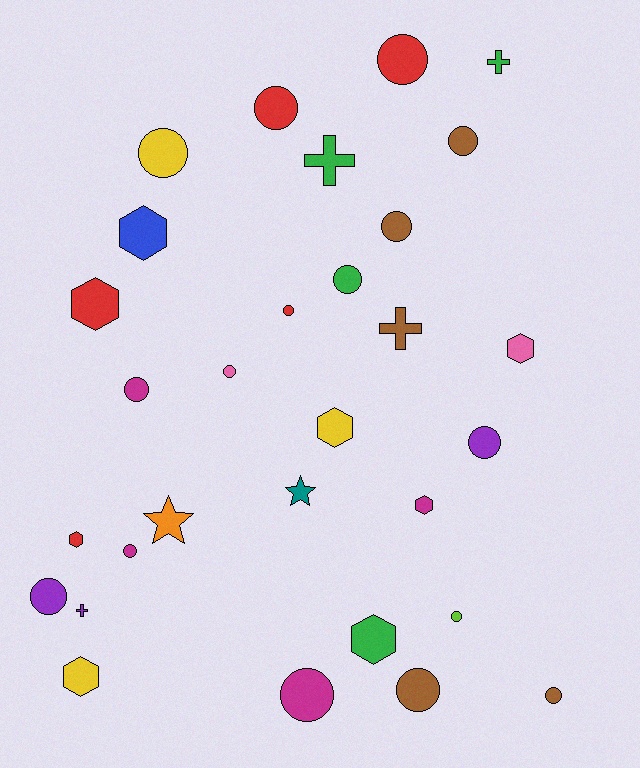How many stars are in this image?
There are 2 stars.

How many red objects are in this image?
There are 5 red objects.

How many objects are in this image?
There are 30 objects.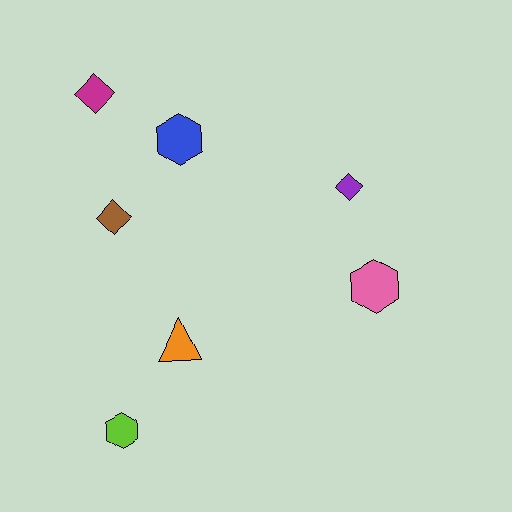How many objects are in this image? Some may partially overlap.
There are 7 objects.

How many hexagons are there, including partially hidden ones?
There are 3 hexagons.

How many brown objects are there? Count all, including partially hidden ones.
There is 1 brown object.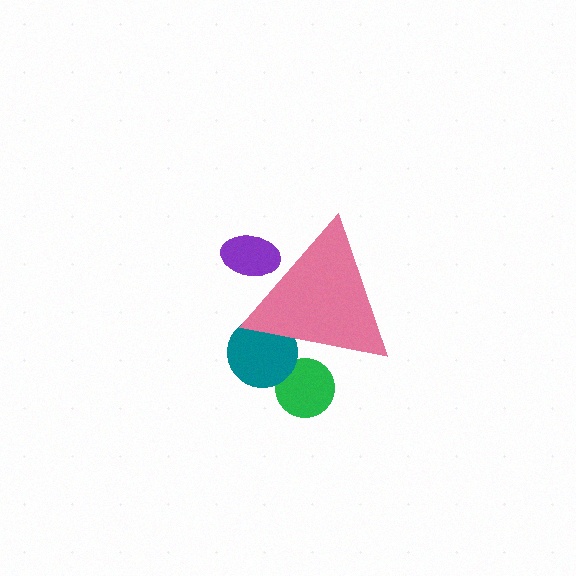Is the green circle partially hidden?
Yes, the green circle is partially hidden behind the pink triangle.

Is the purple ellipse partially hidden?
Yes, the purple ellipse is partially hidden behind the pink triangle.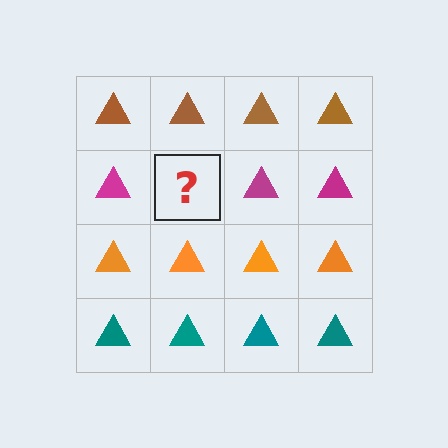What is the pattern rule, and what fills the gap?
The rule is that each row has a consistent color. The gap should be filled with a magenta triangle.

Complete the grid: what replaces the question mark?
The question mark should be replaced with a magenta triangle.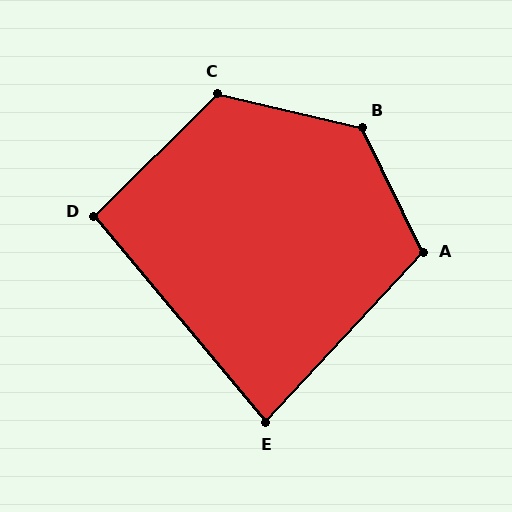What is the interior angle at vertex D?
Approximately 95 degrees (obtuse).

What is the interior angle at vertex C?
Approximately 122 degrees (obtuse).